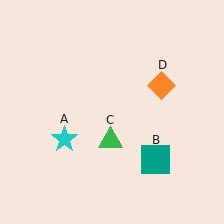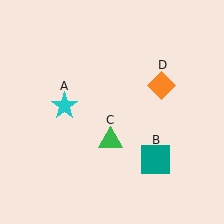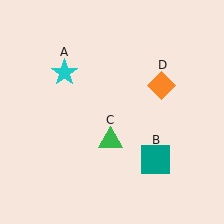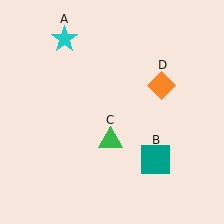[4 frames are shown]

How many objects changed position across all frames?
1 object changed position: cyan star (object A).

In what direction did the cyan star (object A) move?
The cyan star (object A) moved up.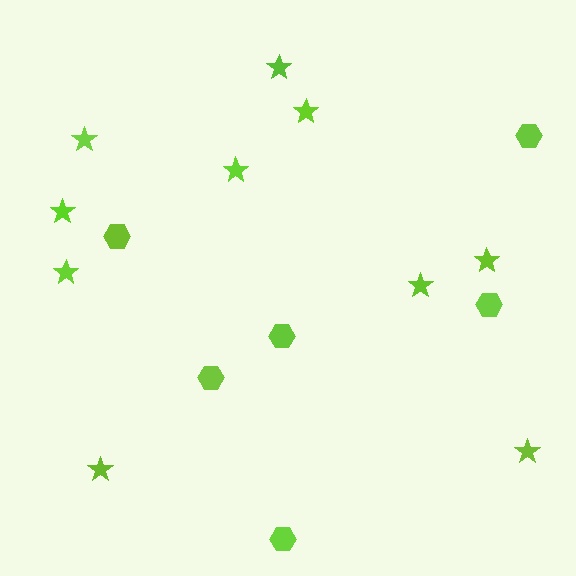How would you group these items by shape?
There are 2 groups: one group of stars (10) and one group of hexagons (6).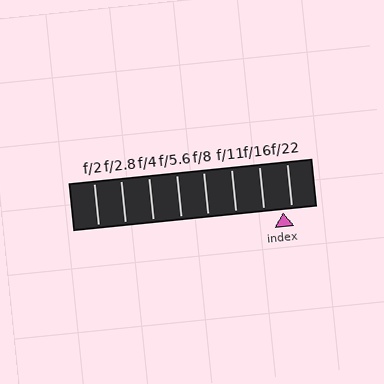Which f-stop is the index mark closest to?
The index mark is closest to f/22.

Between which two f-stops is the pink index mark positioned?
The index mark is between f/16 and f/22.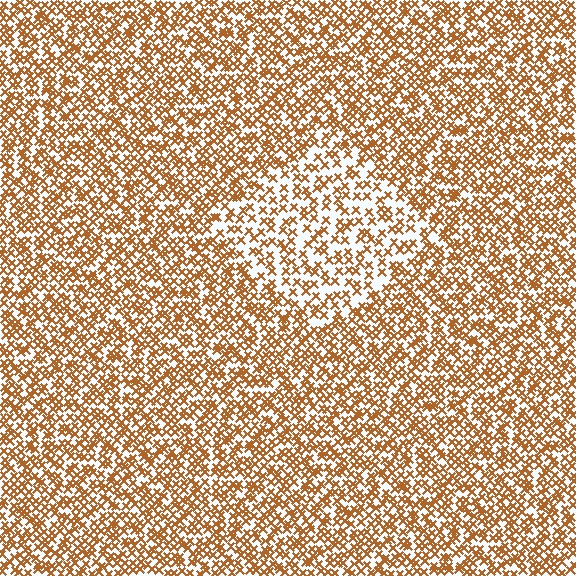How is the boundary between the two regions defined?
The boundary is defined by a change in element density (approximately 1.7x ratio). All elements are the same color, size, and shape.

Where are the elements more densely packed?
The elements are more densely packed outside the diamond boundary.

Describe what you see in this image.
The image contains small brown elements arranged at two different densities. A diamond-shaped region is visible where the elements are less densely packed than the surrounding area.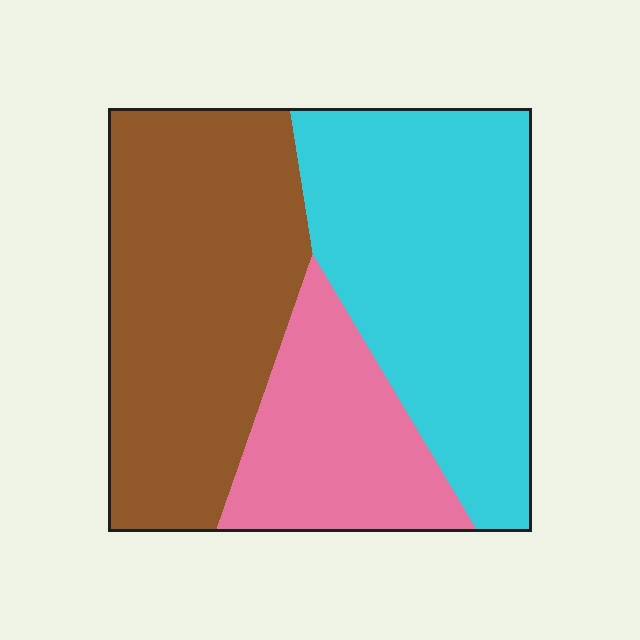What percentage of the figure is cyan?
Cyan covers roughly 40% of the figure.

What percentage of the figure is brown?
Brown takes up about two fifths (2/5) of the figure.